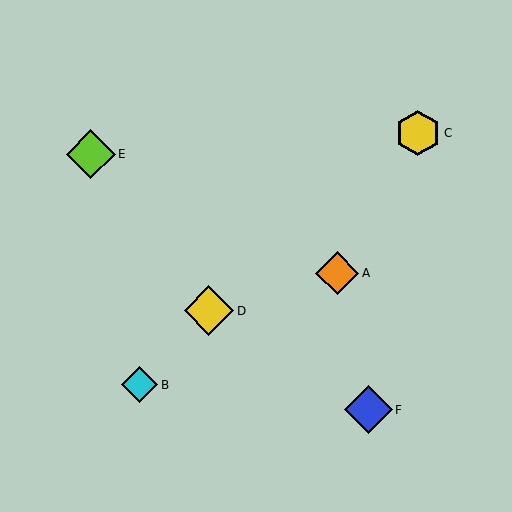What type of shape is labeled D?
Shape D is a yellow diamond.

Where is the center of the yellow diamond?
The center of the yellow diamond is at (209, 311).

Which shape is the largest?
The yellow diamond (labeled D) is the largest.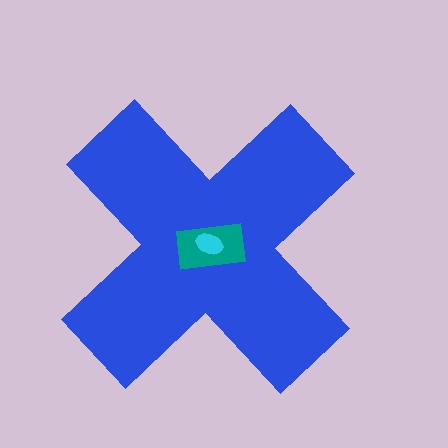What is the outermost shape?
The blue cross.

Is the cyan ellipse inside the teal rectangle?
Yes.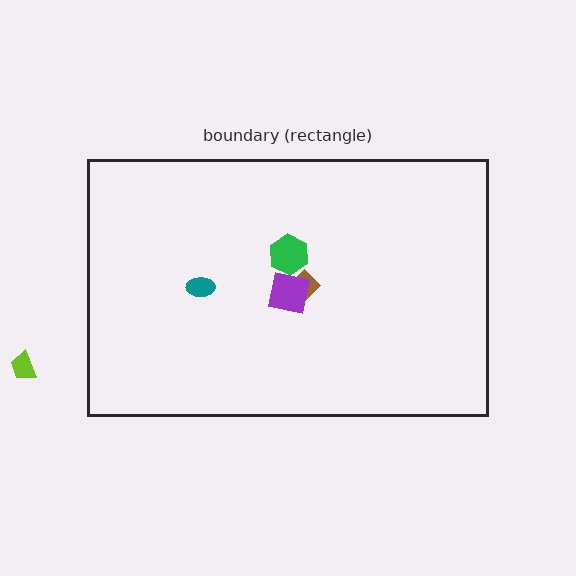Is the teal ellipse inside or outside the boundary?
Inside.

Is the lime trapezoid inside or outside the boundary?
Outside.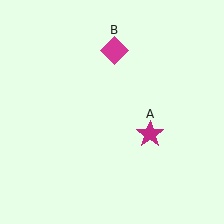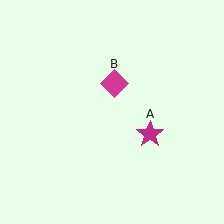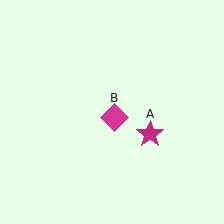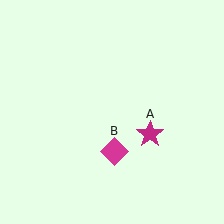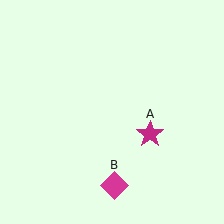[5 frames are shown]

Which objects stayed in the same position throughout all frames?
Magenta star (object A) remained stationary.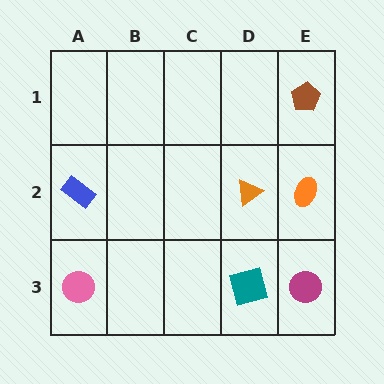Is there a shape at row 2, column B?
No, that cell is empty.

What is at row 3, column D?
A teal square.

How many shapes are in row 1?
1 shape.